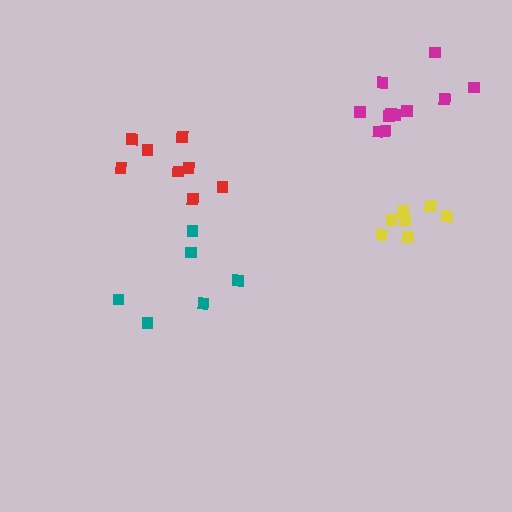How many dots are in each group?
Group 1: 6 dots, Group 2: 8 dots, Group 3: 7 dots, Group 4: 11 dots (32 total).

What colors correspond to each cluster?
The clusters are colored: teal, red, yellow, magenta.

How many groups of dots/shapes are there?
There are 4 groups.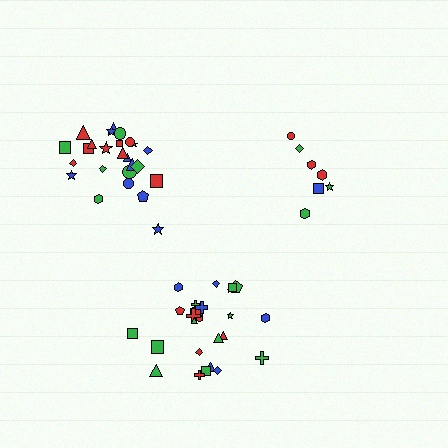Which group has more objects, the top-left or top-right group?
The top-left group.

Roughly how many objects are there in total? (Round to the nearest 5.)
Roughly 55 objects in total.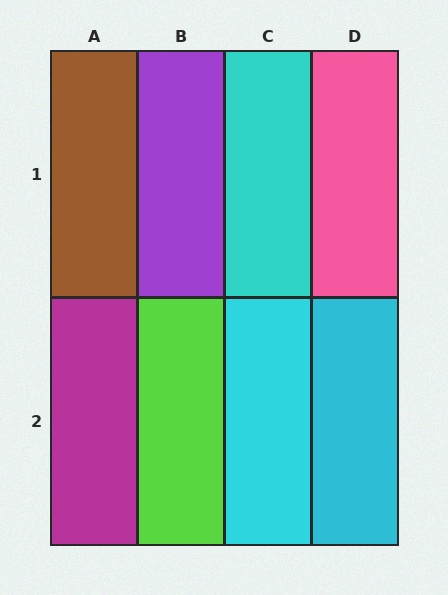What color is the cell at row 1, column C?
Cyan.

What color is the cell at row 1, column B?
Purple.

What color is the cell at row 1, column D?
Pink.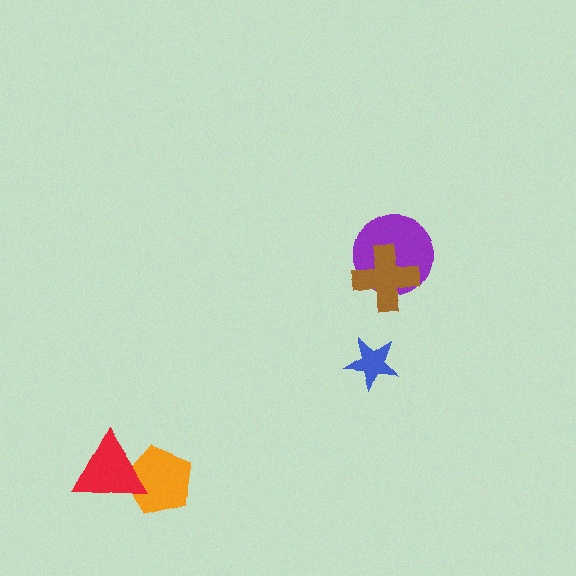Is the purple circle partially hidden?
Yes, it is partially covered by another shape.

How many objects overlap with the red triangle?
1 object overlaps with the red triangle.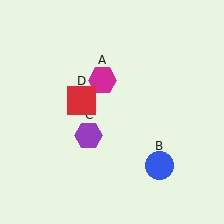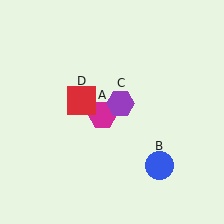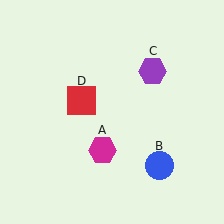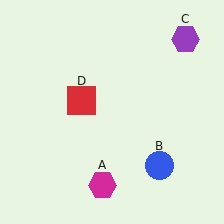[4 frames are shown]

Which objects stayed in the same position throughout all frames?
Blue circle (object B) and red square (object D) remained stationary.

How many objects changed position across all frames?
2 objects changed position: magenta hexagon (object A), purple hexagon (object C).